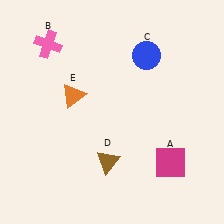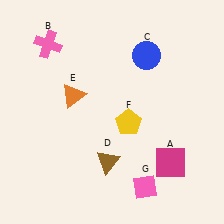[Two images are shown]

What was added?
A yellow pentagon (F), a pink diamond (G) were added in Image 2.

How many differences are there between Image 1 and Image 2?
There are 2 differences between the two images.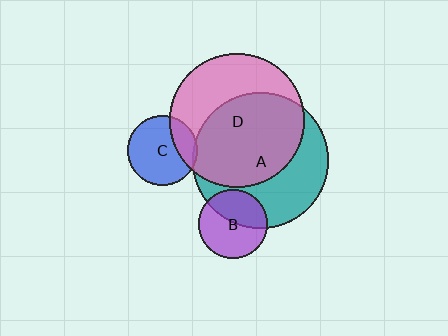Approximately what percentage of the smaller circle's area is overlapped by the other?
Approximately 25%.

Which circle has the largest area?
Circle A (teal).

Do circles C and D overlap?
Yes.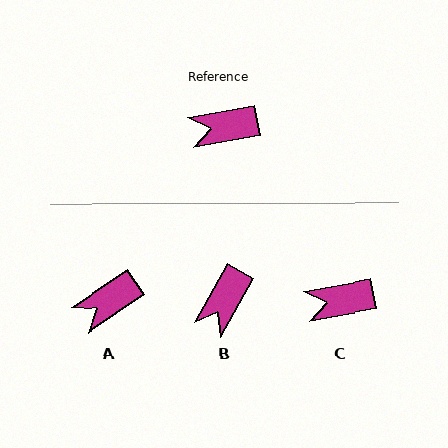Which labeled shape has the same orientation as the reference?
C.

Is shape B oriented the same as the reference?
No, it is off by about 51 degrees.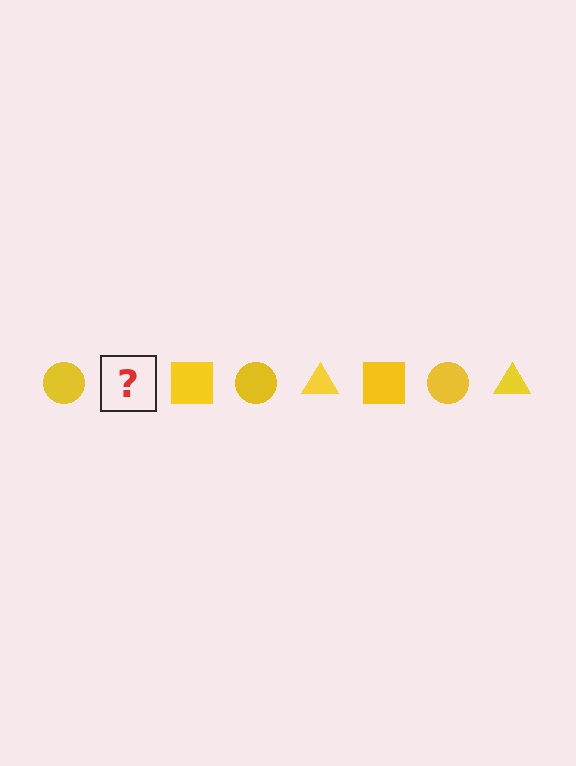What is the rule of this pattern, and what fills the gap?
The rule is that the pattern cycles through circle, triangle, square shapes in yellow. The gap should be filled with a yellow triangle.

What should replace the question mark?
The question mark should be replaced with a yellow triangle.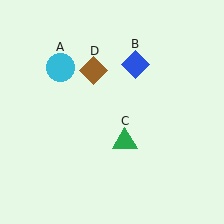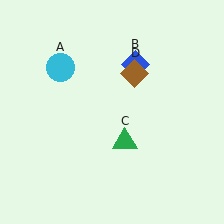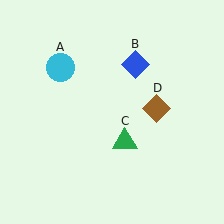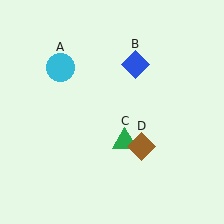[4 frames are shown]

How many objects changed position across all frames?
1 object changed position: brown diamond (object D).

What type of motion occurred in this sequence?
The brown diamond (object D) rotated clockwise around the center of the scene.